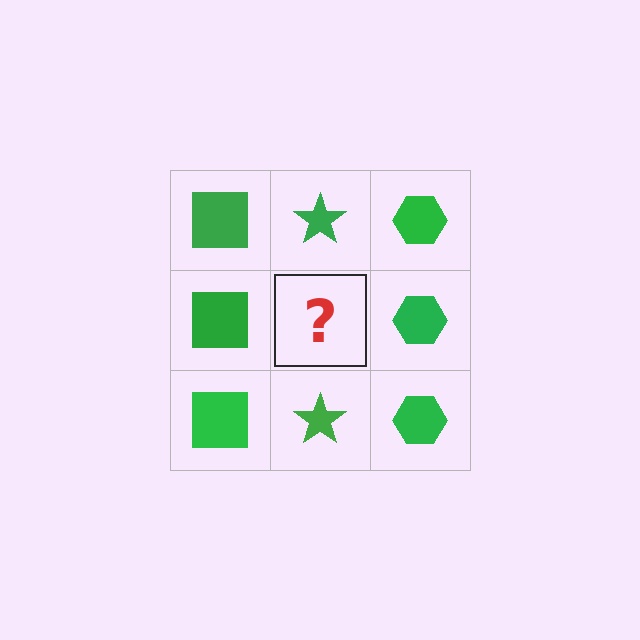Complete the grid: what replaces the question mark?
The question mark should be replaced with a green star.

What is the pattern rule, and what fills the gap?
The rule is that each column has a consistent shape. The gap should be filled with a green star.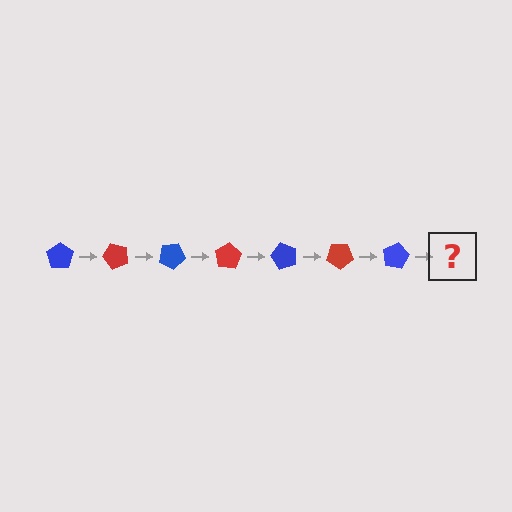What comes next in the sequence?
The next element should be a red pentagon, rotated 350 degrees from the start.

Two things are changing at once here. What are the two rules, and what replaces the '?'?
The two rules are that it rotates 50 degrees each step and the color cycles through blue and red. The '?' should be a red pentagon, rotated 350 degrees from the start.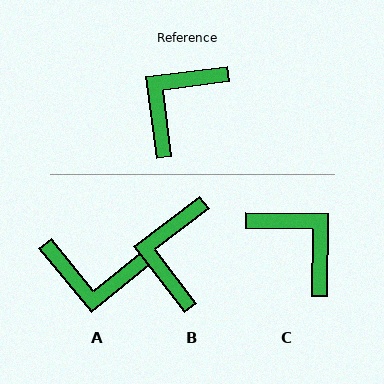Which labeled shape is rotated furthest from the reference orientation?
A, about 122 degrees away.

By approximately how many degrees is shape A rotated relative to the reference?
Approximately 122 degrees counter-clockwise.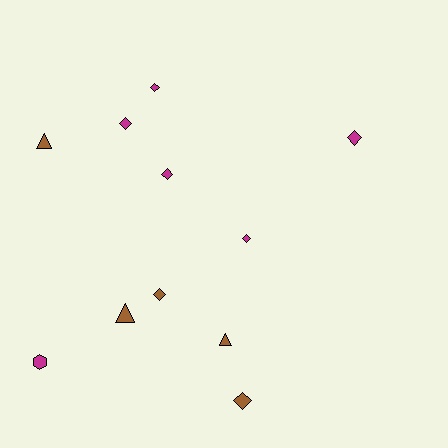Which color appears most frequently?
Magenta, with 6 objects.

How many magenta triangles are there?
There are no magenta triangles.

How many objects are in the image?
There are 11 objects.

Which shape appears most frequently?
Diamond, with 7 objects.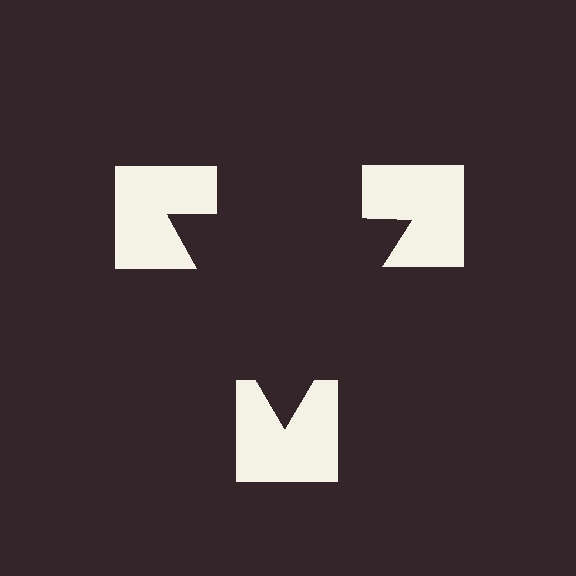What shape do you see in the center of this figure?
An illusory triangle — its edges are inferred from the aligned wedge cuts in the notched squares, not physically drawn.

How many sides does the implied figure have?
3 sides.